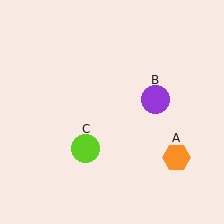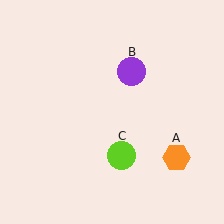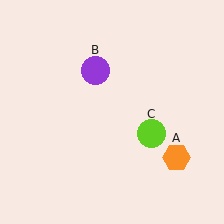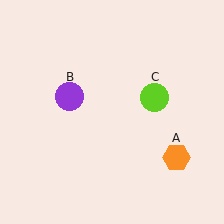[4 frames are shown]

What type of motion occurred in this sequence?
The purple circle (object B), lime circle (object C) rotated counterclockwise around the center of the scene.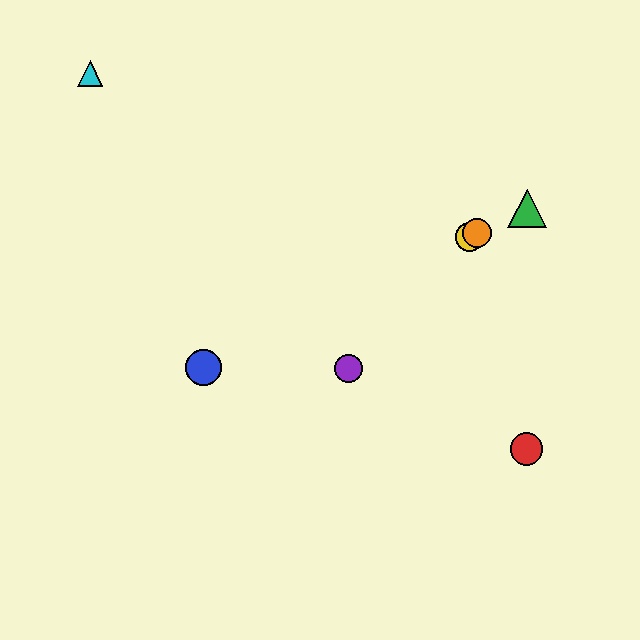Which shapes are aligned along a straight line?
The blue circle, the green triangle, the yellow circle, the orange circle are aligned along a straight line.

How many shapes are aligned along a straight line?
4 shapes (the blue circle, the green triangle, the yellow circle, the orange circle) are aligned along a straight line.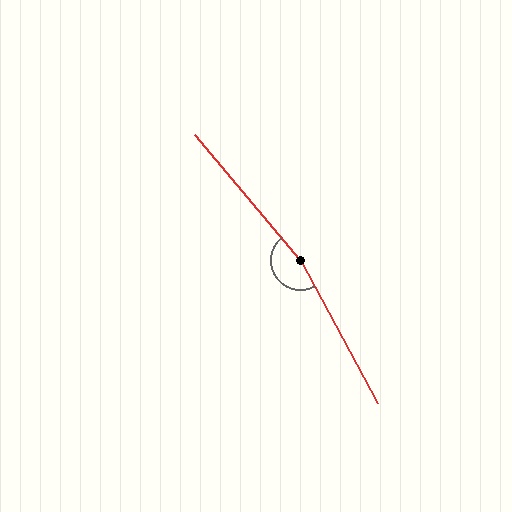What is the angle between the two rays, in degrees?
Approximately 169 degrees.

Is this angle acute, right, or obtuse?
It is obtuse.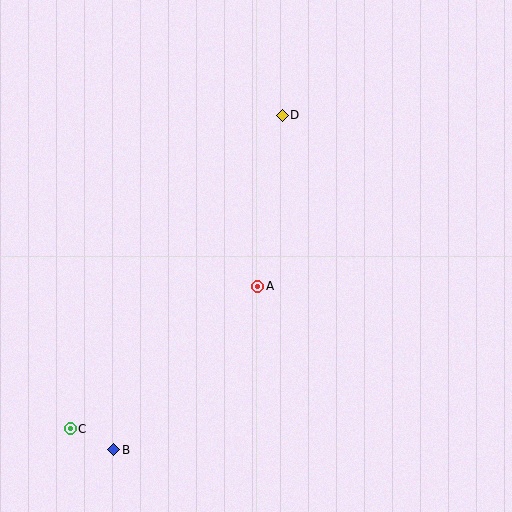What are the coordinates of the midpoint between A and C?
The midpoint between A and C is at (164, 358).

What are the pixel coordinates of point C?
Point C is at (70, 429).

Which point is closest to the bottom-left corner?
Point C is closest to the bottom-left corner.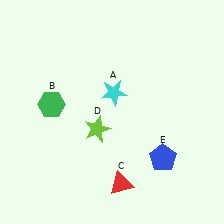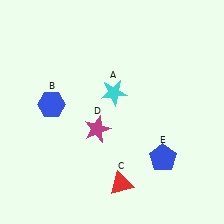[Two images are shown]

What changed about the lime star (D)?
In Image 1, D is lime. In Image 2, it changed to magenta.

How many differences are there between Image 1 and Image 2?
There are 2 differences between the two images.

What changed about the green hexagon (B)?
In Image 1, B is green. In Image 2, it changed to blue.